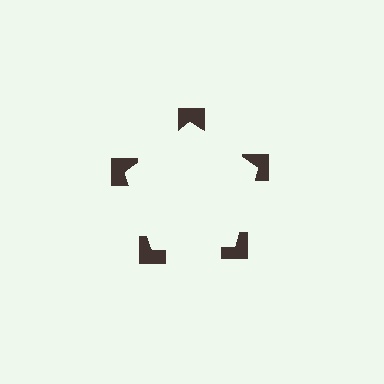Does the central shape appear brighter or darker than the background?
It typically appears slightly brighter than the background, even though no actual brightness change is drawn.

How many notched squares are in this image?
There are 5 — one at each vertex of the illusory pentagon.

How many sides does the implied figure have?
5 sides.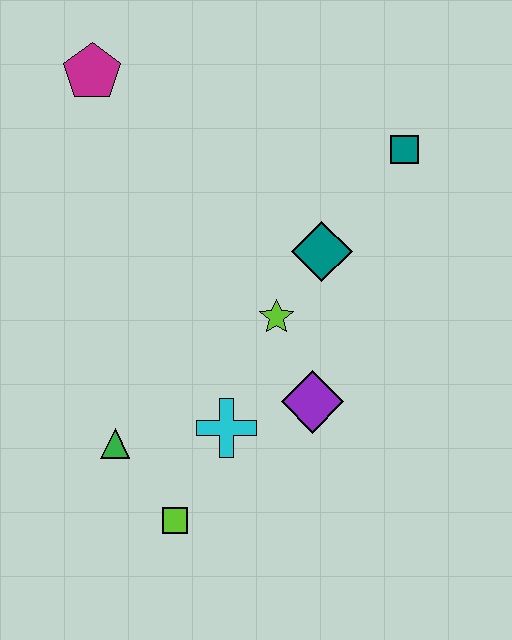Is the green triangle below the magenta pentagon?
Yes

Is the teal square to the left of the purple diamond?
No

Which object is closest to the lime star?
The teal diamond is closest to the lime star.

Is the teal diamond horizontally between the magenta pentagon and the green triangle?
No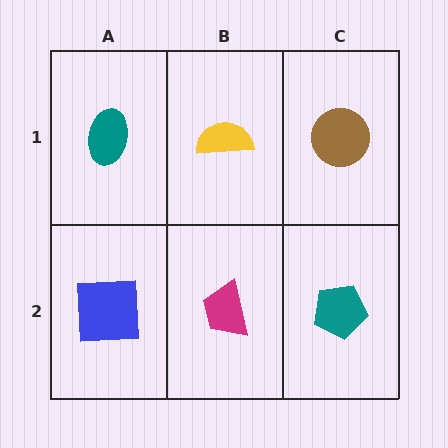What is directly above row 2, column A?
A teal ellipse.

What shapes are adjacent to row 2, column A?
A teal ellipse (row 1, column A), a magenta trapezoid (row 2, column B).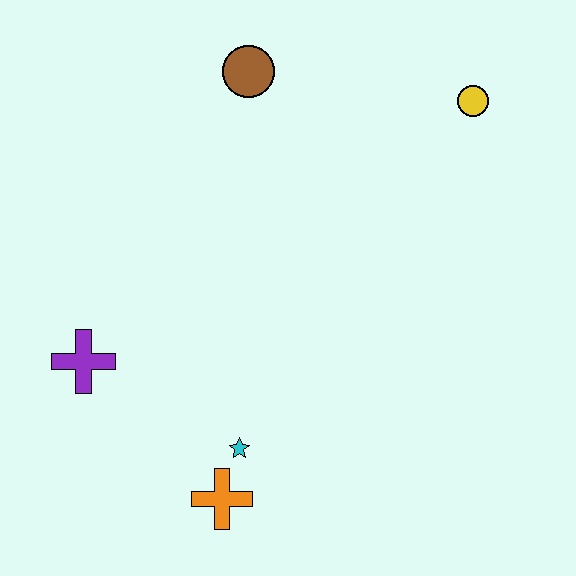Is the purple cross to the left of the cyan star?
Yes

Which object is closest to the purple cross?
The cyan star is closest to the purple cross.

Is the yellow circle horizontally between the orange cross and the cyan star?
No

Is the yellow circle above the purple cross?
Yes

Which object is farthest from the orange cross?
The yellow circle is farthest from the orange cross.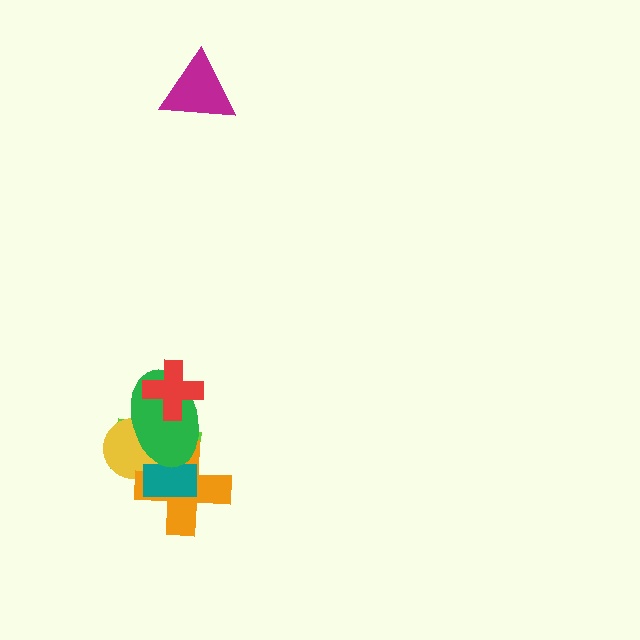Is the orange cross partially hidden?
Yes, it is partially covered by another shape.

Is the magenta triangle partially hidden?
No, no other shape covers it.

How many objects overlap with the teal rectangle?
4 objects overlap with the teal rectangle.